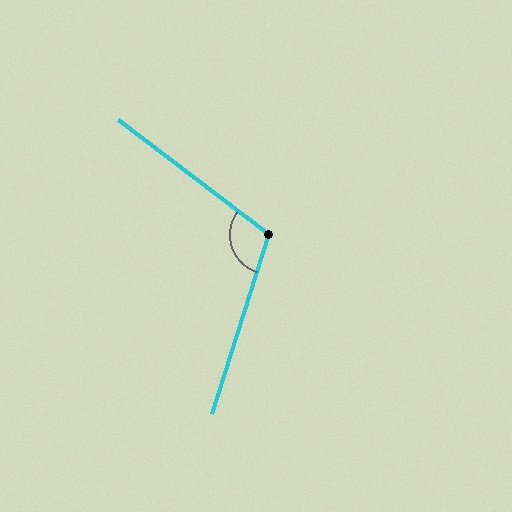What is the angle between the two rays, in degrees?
Approximately 109 degrees.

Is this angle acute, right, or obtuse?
It is obtuse.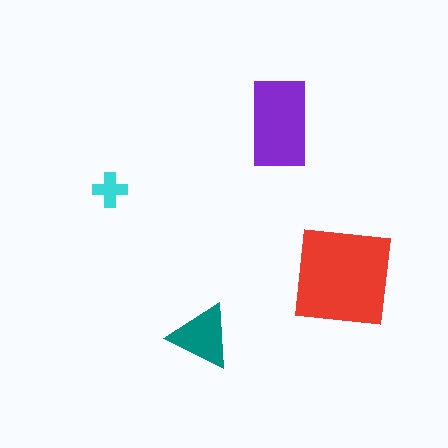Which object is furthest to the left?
The cyan cross is leftmost.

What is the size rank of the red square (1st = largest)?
1st.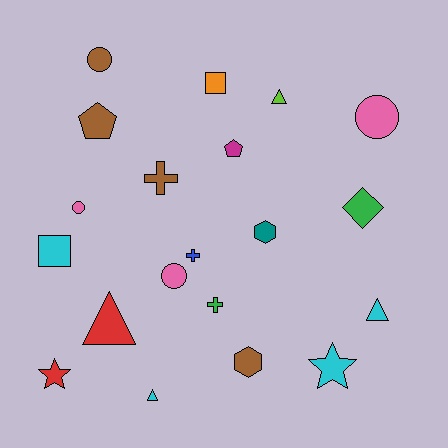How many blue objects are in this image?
There is 1 blue object.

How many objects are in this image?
There are 20 objects.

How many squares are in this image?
There are 2 squares.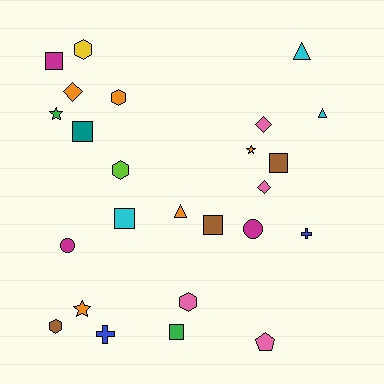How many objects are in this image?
There are 25 objects.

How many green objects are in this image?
There are 2 green objects.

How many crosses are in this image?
There are 2 crosses.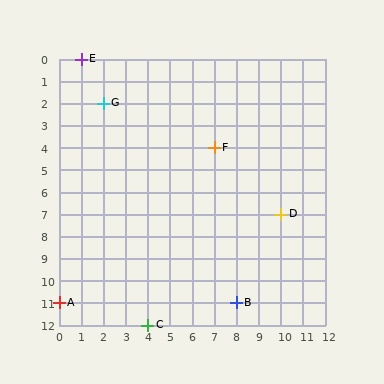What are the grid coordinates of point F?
Point F is at grid coordinates (7, 4).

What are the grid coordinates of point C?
Point C is at grid coordinates (4, 12).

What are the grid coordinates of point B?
Point B is at grid coordinates (8, 11).